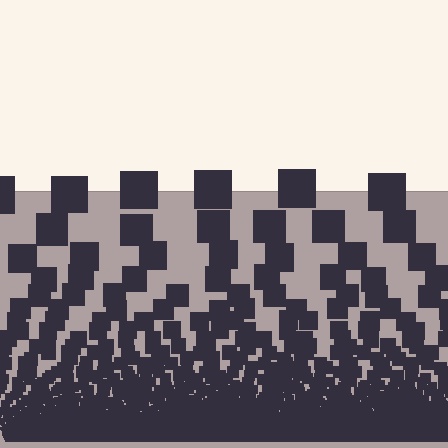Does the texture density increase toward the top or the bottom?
Density increases toward the bottom.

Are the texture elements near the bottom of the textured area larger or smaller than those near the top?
Smaller. The gradient is inverted — elements near the bottom are smaller and denser.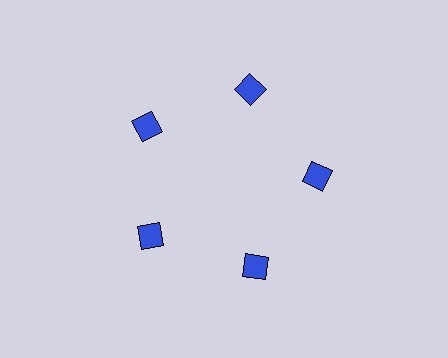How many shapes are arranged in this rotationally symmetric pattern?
There are 5 shapes, arranged in 5 groups of 1.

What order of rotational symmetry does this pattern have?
This pattern has 5-fold rotational symmetry.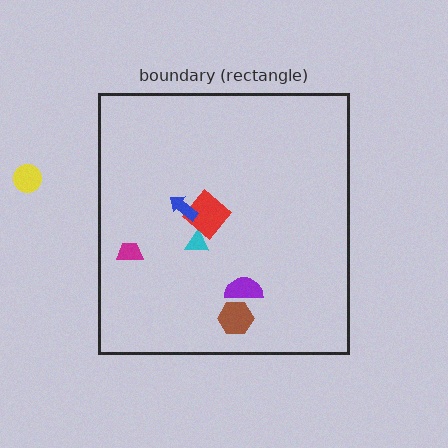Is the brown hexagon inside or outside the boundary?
Inside.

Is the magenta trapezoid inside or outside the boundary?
Inside.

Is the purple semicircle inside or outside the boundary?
Inside.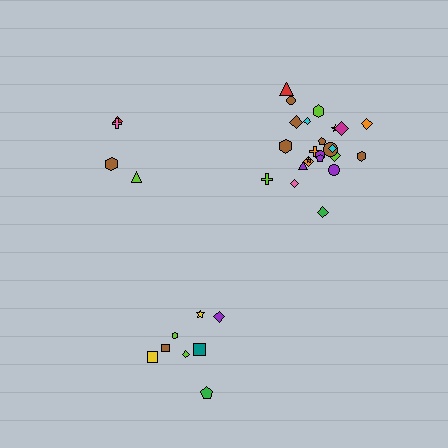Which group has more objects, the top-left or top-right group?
The top-right group.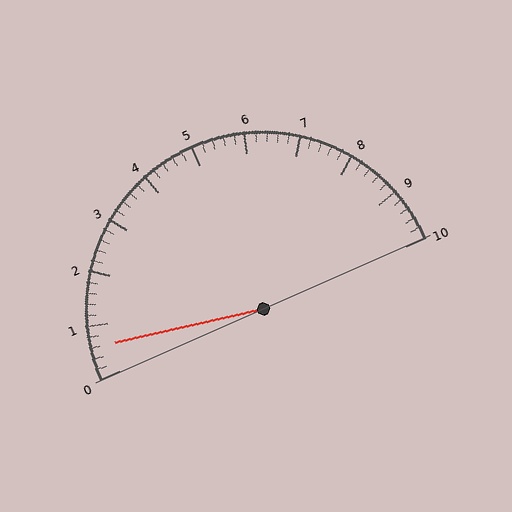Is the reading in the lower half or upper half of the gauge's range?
The reading is in the lower half of the range (0 to 10).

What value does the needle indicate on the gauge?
The needle indicates approximately 0.6.